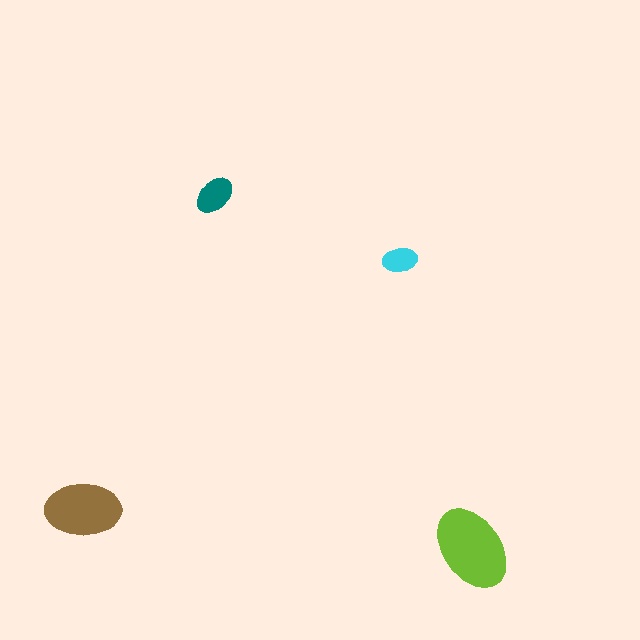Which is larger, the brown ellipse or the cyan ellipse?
The brown one.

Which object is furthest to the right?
The lime ellipse is rightmost.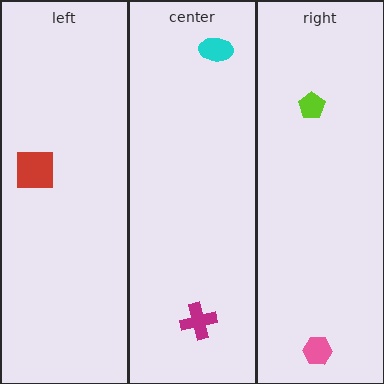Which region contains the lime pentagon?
The right region.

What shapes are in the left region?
The red square.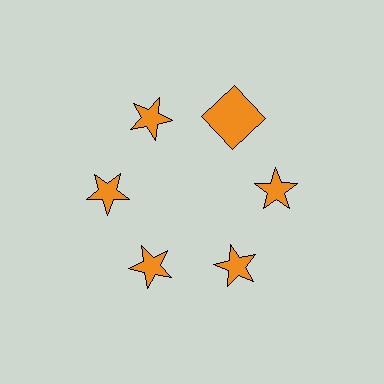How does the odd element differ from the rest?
It has a different shape: square instead of star.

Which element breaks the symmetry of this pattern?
The orange square at roughly the 1 o'clock position breaks the symmetry. All other shapes are orange stars.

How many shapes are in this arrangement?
There are 6 shapes arranged in a ring pattern.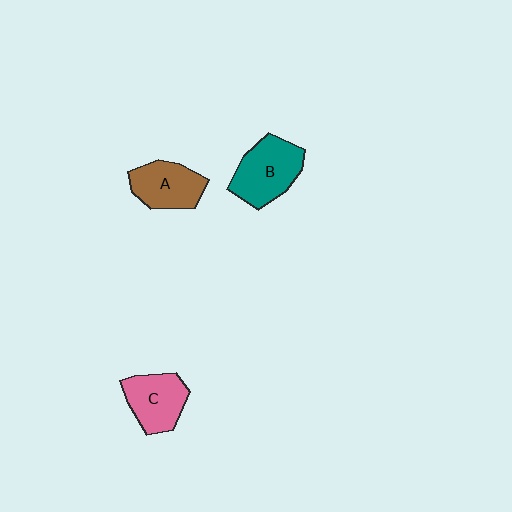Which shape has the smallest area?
Shape A (brown).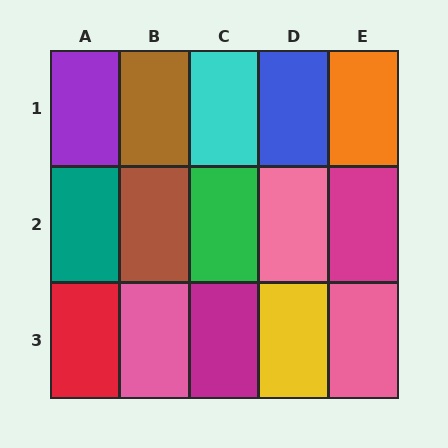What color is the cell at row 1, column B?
Brown.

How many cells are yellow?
1 cell is yellow.